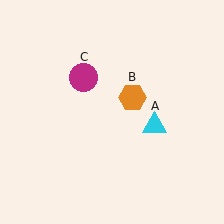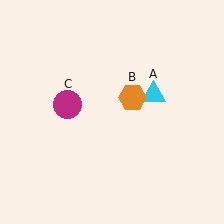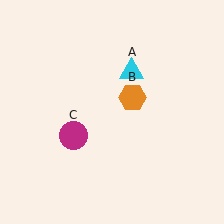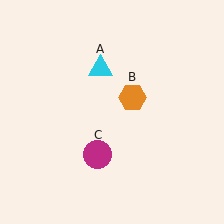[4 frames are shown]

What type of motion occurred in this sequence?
The cyan triangle (object A), magenta circle (object C) rotated counterclockwise around the center of the scene.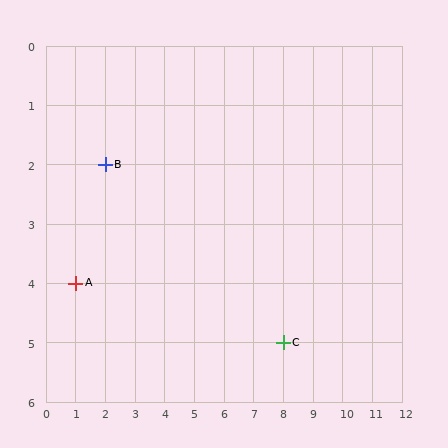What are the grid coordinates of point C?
Point C is at grid coordinates (8, 5).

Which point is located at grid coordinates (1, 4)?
Point A is at (1, 4).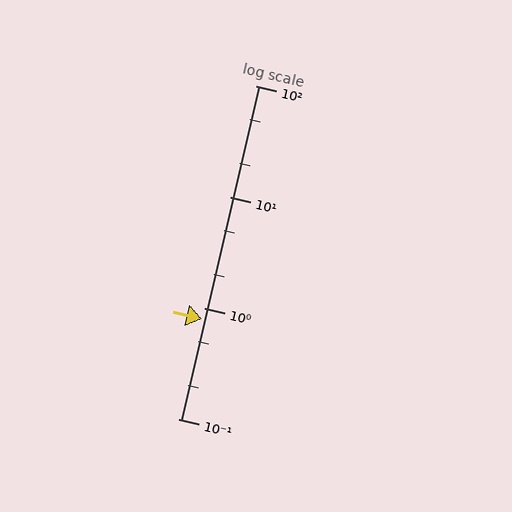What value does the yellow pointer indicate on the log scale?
The pointer indicates approximately 0.8.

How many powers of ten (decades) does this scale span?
The scale spans 3 decades, from 0.1 to 100.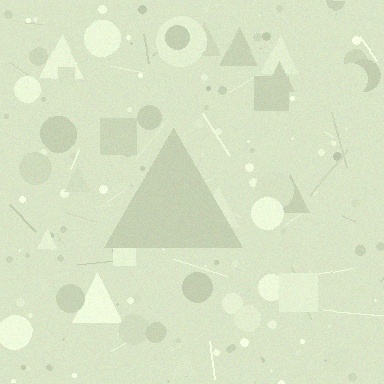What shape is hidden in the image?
A triangle is hidden in the image.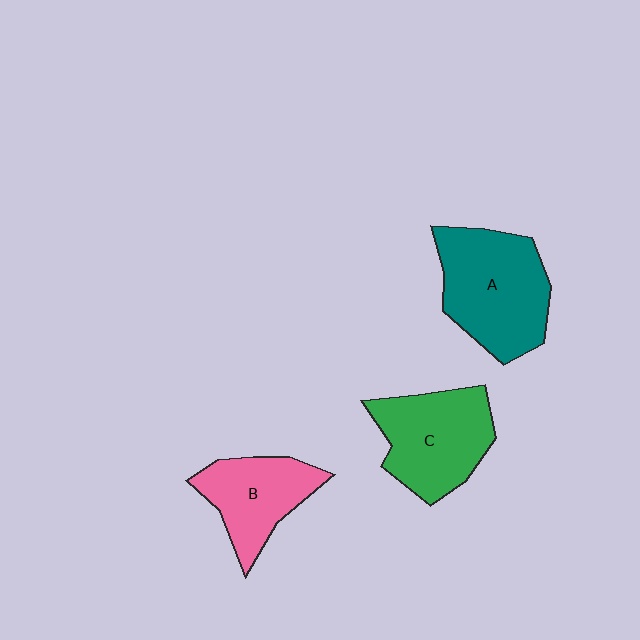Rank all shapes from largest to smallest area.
From largest to smallest: A (teal), C (green), B (pink).